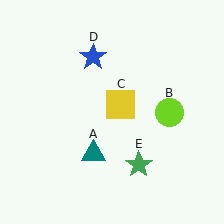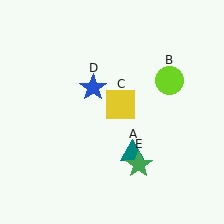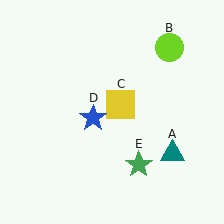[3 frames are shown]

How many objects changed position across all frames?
3 objects changed position: teal triangle (object A), lime circle (object B), blue star (object D).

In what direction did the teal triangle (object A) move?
The teal triangle (object A) moved right.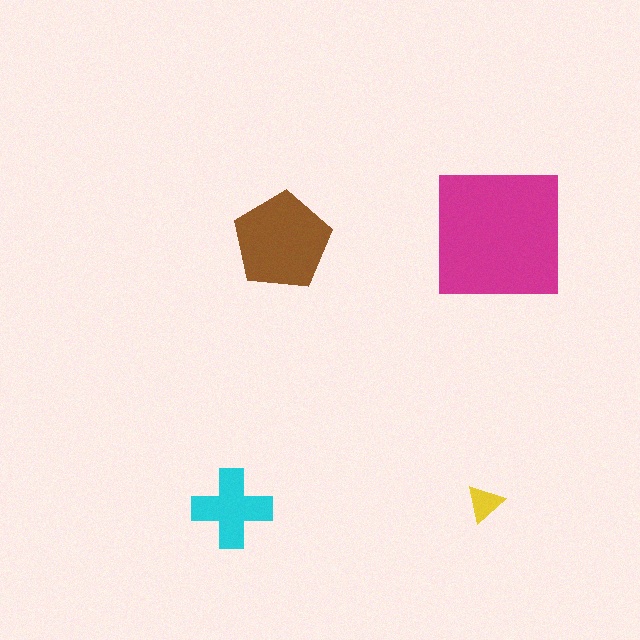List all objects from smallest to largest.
The yellow triangle, the cyan cross, the brown pentagon, the magenta square.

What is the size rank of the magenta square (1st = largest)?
1st.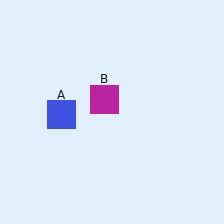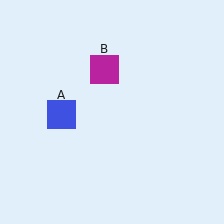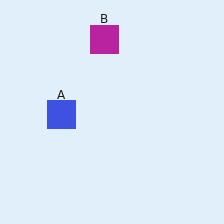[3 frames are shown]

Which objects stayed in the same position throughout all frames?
Blue square (object A) remained stationary.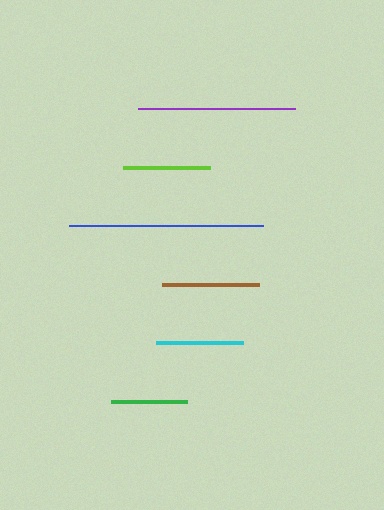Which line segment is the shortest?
The green line is the shortest at approximately 76 pixels.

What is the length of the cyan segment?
The cyan segment is approximately 87 pixels long.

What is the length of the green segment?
The green segment is approximately 76 pixels long.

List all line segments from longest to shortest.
From longest to shortest: blue, purple, brown, lime, cyan, green.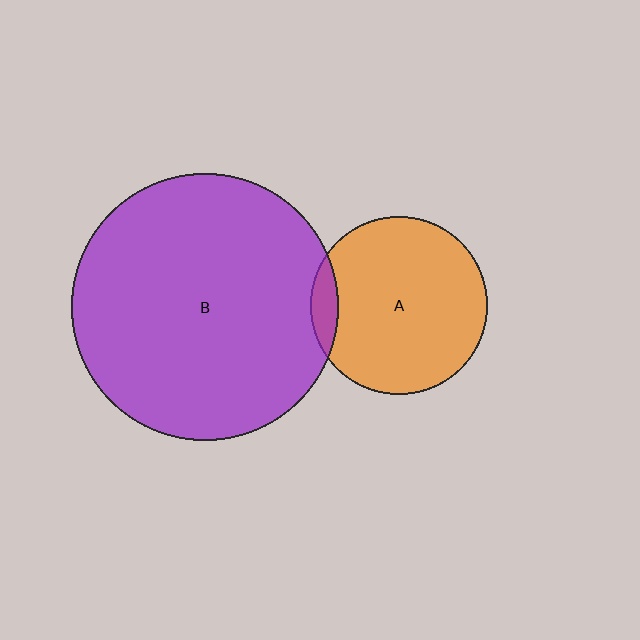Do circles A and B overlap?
Yes.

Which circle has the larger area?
Circle B (purple).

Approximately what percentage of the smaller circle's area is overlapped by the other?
Approximately 10%.